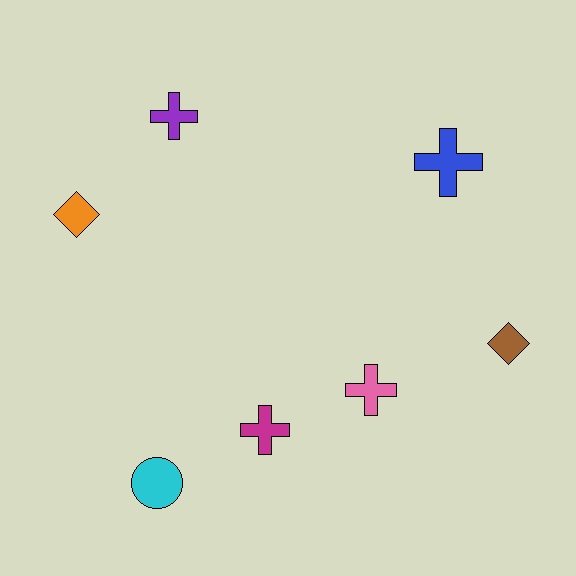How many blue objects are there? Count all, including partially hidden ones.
There is 1 blue object.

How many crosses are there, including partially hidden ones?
There are 4 crosses.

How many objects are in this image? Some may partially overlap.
There are 7 objects.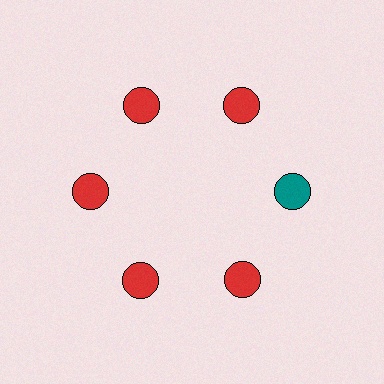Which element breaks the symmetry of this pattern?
The teal circle at roughly the 3 o'clock position breaks the symmetry. All other shapes are red circles.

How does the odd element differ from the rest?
It has a different color: teal instead of red.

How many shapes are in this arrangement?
There are 6 shapes arranged in a ring pattern.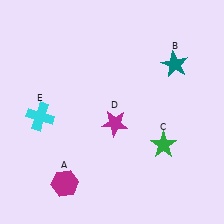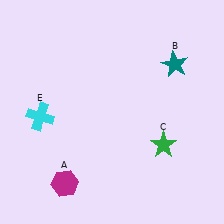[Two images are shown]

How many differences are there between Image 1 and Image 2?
There is 1 difference between the two images.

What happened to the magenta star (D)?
The magenta star (D) was removed in Image 2. It was in the bottom-right area of Image 1.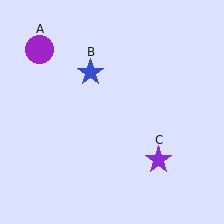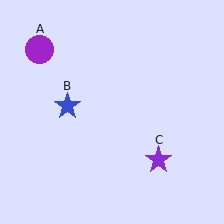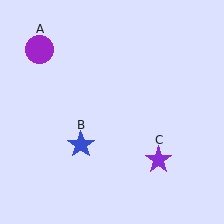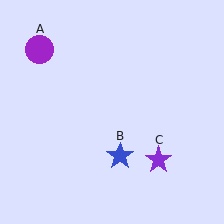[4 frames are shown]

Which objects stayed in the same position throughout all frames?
Purple circle (object A) and purple star (object C) remained stationary.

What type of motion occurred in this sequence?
The blue star (object B) rotated counterclockwise around the center of the scene.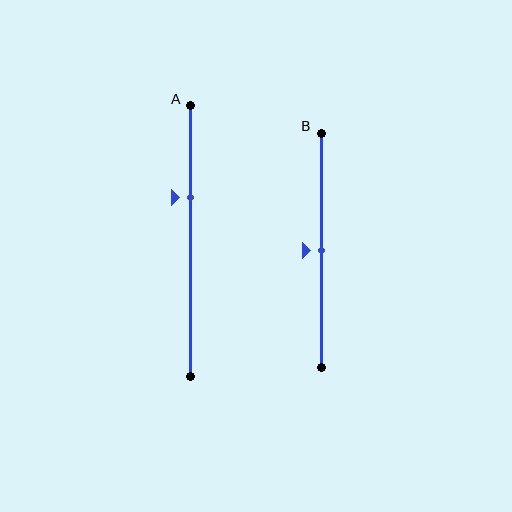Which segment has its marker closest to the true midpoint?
Segment B has its marker closest to the true midpoint.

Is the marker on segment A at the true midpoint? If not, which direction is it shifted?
No, the marker on segment A is shifted upward by about 16% of the segment length.